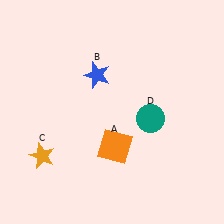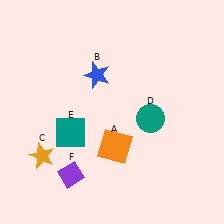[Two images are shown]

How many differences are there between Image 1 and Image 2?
There are 2 differences between the two images.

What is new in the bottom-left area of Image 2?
A teal square (E) was added in the bottom-left area of Image 2.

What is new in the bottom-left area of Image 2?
A purple diamond (F) was added in the bottom-left area of Image 2.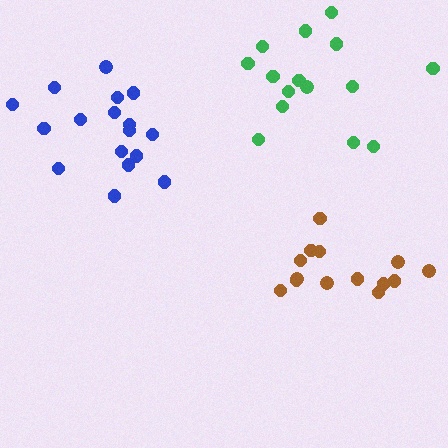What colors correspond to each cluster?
The clusters are colored: blue, brown, green.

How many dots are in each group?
Group 1: 17 dots, Group 2: 14 dots, Group 3: 15 dots (46 total).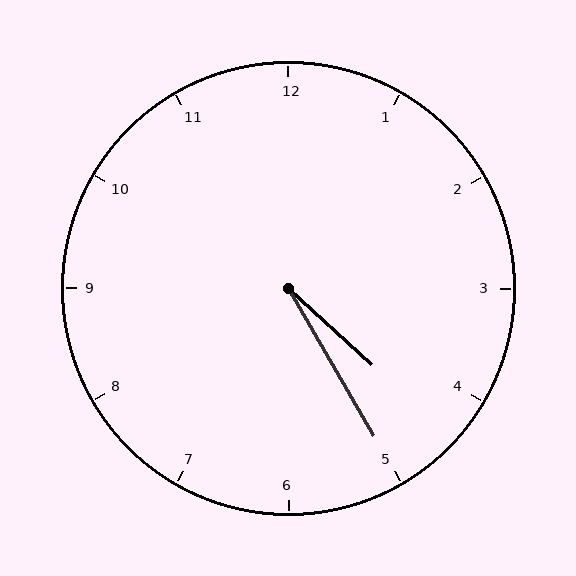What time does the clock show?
4:25.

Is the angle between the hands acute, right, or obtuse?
It is acute.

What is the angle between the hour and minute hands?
Approximately 18 degrees.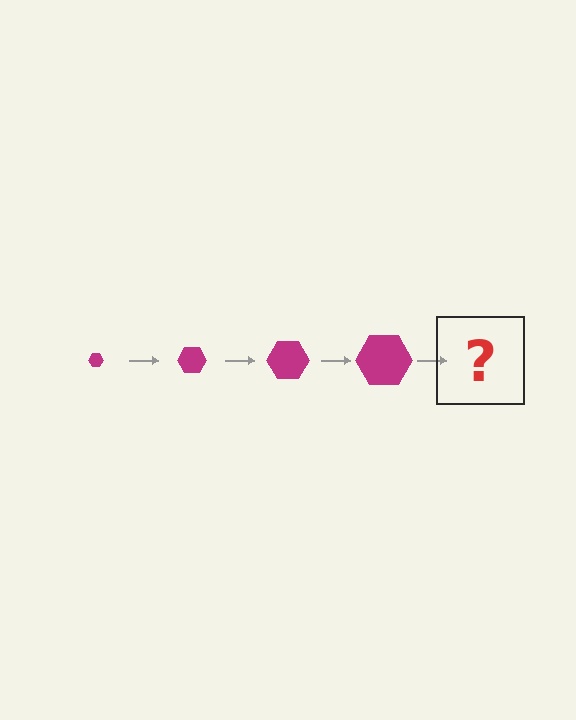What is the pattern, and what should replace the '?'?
The pattern is that the hexagon gets progressively larger each step. The '?' should be a magenta hexagon, larger than the previous one.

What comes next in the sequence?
The next element should be a magenta hexagon, larger than the previous one.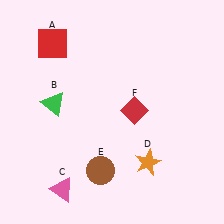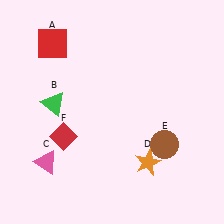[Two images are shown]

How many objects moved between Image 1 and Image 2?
3 objects moved between the two images.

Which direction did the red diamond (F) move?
The red diamond (F) moved left.